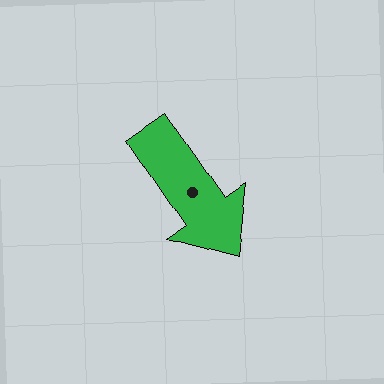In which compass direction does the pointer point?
Southeast.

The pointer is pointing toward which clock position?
Roughly 5 o'clock.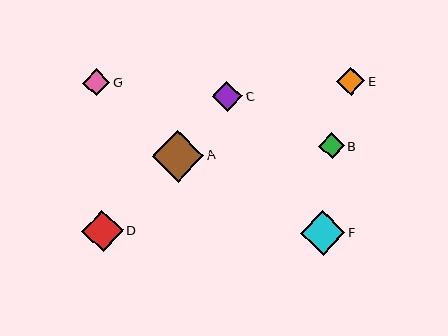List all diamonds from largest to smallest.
From largest to smallest: A, F, D, C, E, G, B.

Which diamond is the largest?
Diamond A is the largest with a size of approximately 51 pixels.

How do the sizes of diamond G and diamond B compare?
Diamond G and diamond B are approximately the same size.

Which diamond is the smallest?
Diamond B is the smallest with a size of approximately 26 pixels.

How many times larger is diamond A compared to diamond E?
Diamond A is approximately 1.8 times the size of diamond E.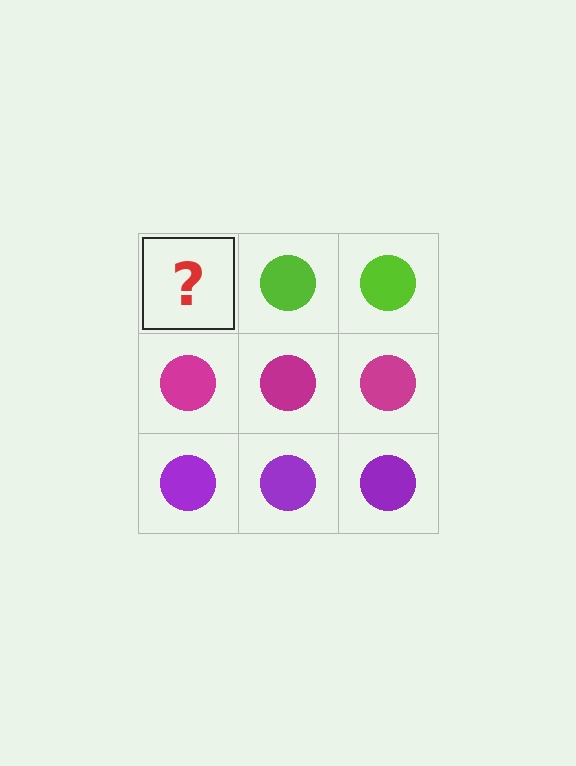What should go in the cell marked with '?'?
The missing cell should contain a lime circle.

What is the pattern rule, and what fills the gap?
The rule is that each row has a consistent color. The gap should be filled with a lime circle.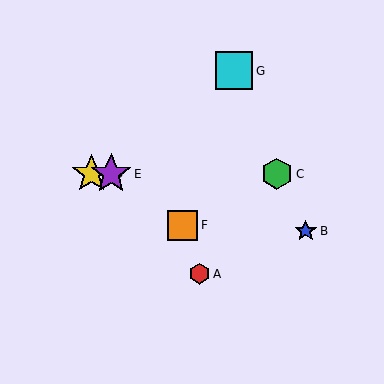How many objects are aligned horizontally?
3 objects (C, D, E) are aligned horizontally.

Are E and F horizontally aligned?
No, E is at y≈174 and F is at y≈225.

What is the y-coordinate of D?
Object D is at y≈174.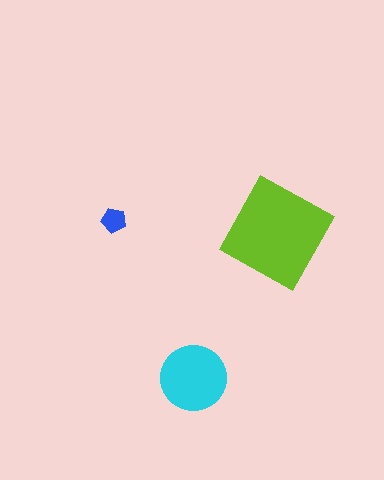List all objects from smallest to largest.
The blue pentagon, the cyan circle, the lime square.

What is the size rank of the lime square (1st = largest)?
1st.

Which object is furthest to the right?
The lime square is rightmost.